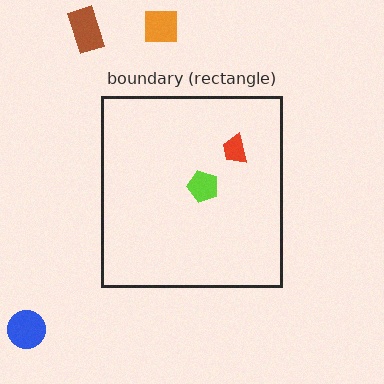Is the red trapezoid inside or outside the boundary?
Inside.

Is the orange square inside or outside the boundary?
Outside.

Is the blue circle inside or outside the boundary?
Outside.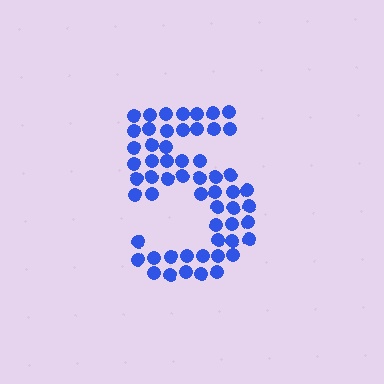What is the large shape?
The large shape is the digit 5.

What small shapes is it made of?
It is made of small circles.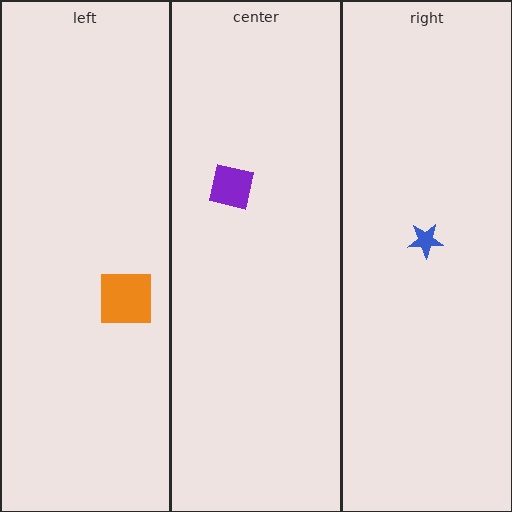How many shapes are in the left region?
1.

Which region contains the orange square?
The left region.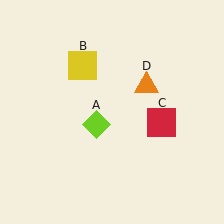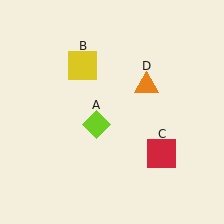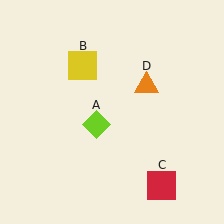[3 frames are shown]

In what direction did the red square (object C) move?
The red square (object C) moved down.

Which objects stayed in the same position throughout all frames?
Lime diamond (object A) and yellow square (object B) and orange triangle (object D) remained stationary.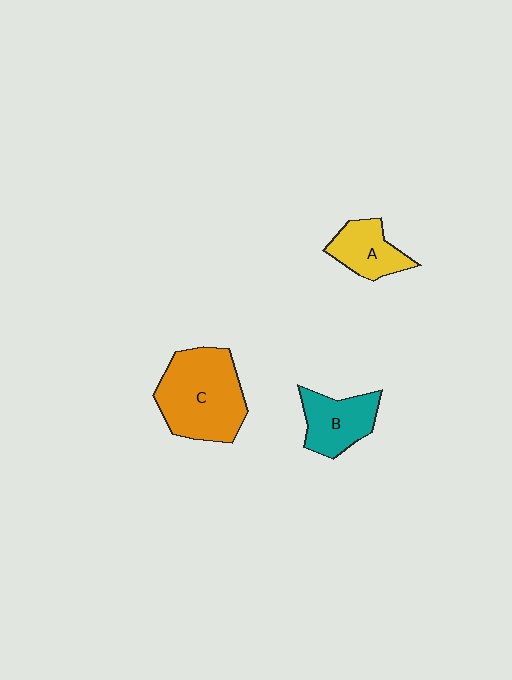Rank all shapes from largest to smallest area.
From largest to smallest: C (orange), B (teal), A (yellow).